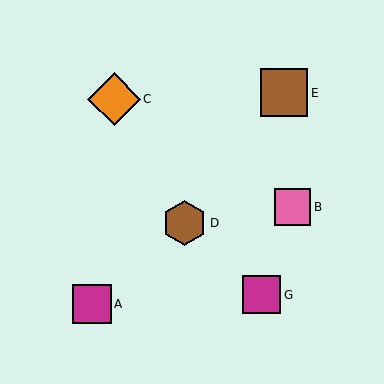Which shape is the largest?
The orange diamond (labeled C) is the largest.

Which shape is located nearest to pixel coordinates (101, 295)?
The magenta square (labeled A) at (92, 304) is nearest to that location.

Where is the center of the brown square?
The center of the brown square is at (284, 93).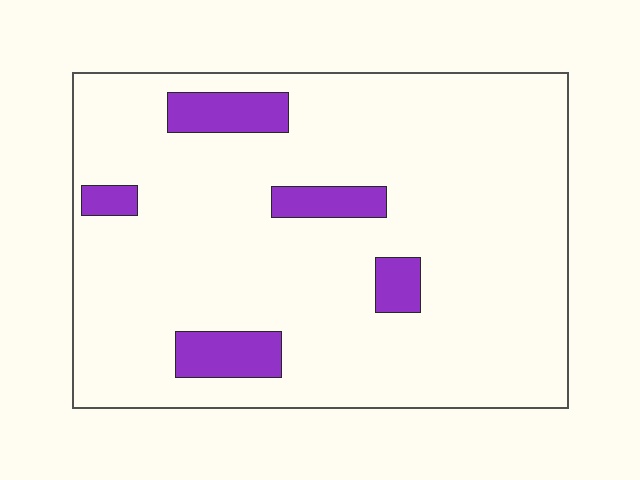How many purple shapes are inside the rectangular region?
5.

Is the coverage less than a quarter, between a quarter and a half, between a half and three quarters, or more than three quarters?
Less than a quarter.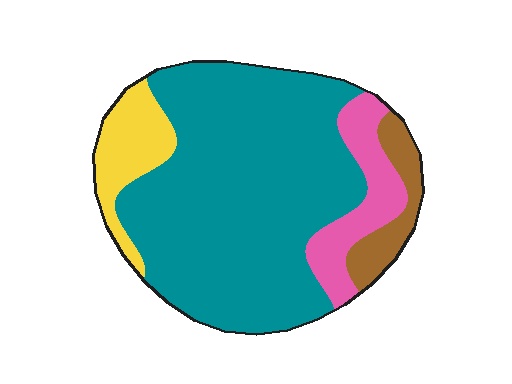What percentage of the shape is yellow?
Yellow takes up less than a quarter of the shape.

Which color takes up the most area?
Teal, at roughly 70%.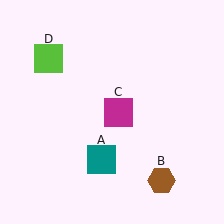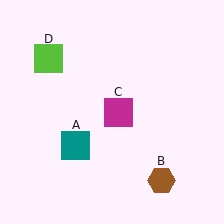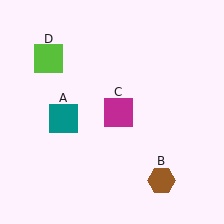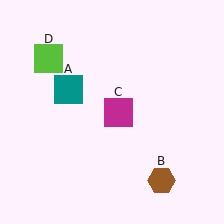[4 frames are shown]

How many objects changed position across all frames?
1 object changed position: teal square (object A).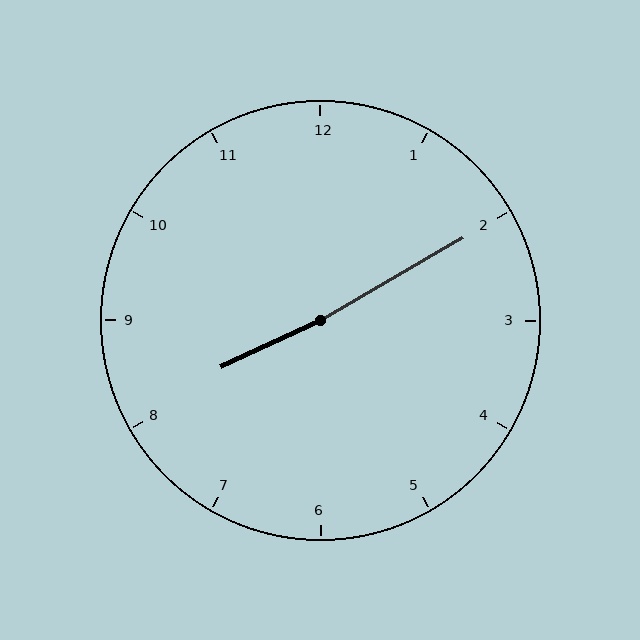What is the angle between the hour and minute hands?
Approximately 175 degrees.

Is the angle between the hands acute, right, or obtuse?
It is obtuse.